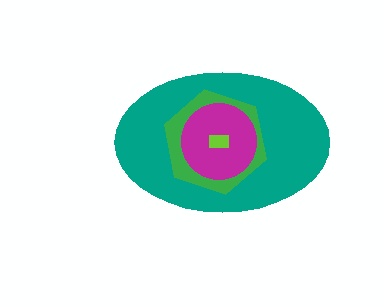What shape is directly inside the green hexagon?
The magenta circle.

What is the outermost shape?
The teal ellipse.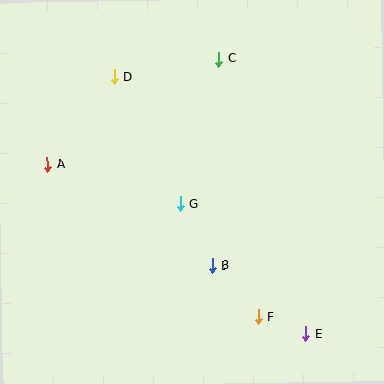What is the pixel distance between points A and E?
The distance between A and E is 310 pixels.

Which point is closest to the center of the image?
Point G at (181, 204) is closest to the center.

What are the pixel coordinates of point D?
Point D is at (115, 77).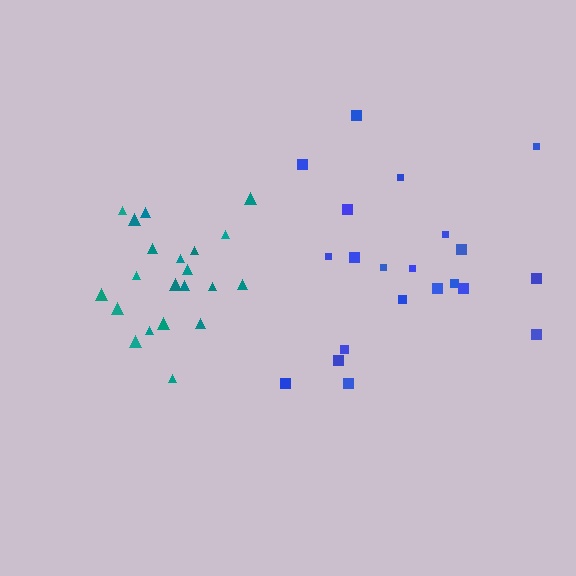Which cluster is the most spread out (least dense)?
Blue.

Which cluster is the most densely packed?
Teal.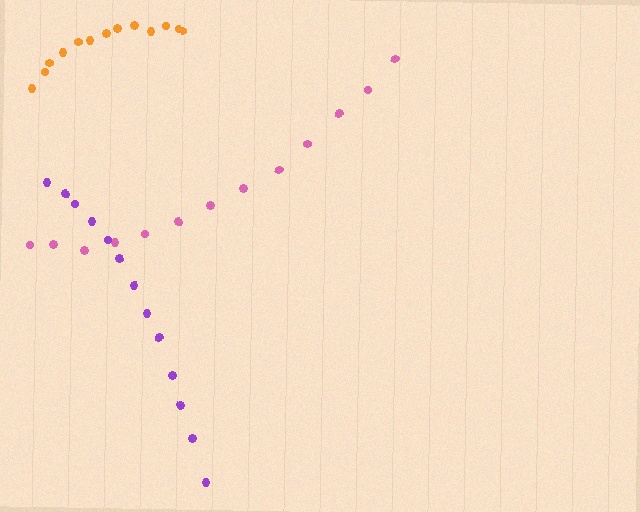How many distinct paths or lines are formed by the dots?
There are 3 distinct paths.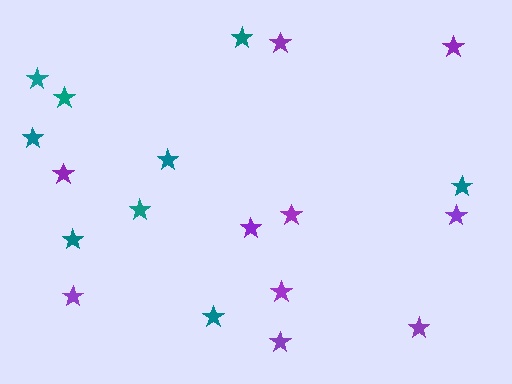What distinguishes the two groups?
There are 2 groups: one group of teal stars (9) and one group of purple stars (10).